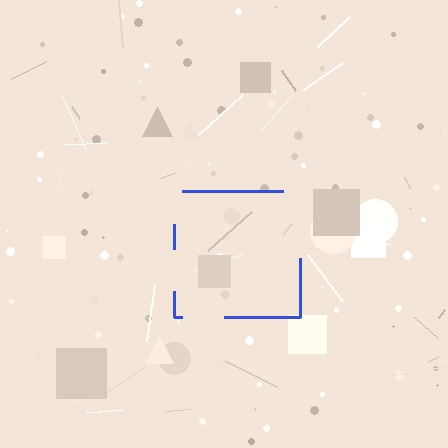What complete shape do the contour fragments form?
The contour fragments form a square.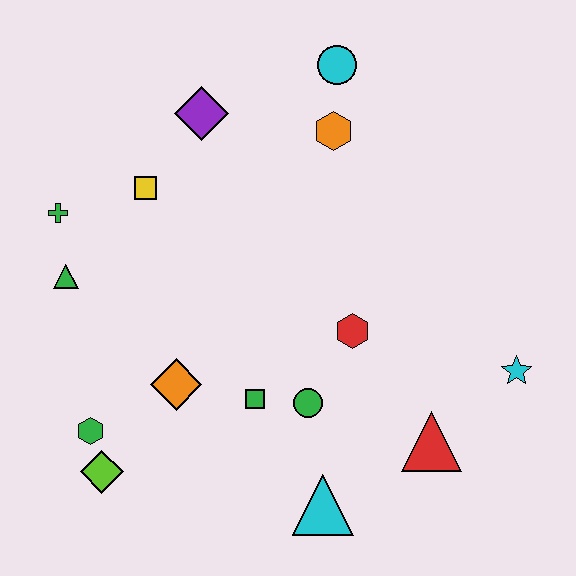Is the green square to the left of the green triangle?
No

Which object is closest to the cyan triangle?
The green circle is closest to the cyan triangle.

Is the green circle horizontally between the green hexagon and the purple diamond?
No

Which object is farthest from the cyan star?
The green cross is farthest from the cyan star.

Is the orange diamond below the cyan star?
Yes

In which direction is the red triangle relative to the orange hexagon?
The red triangle is below the orange hexagon.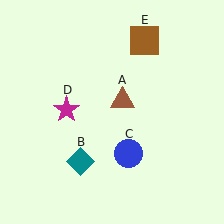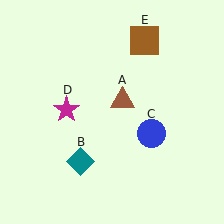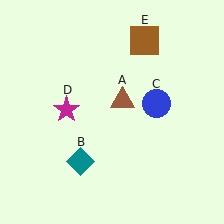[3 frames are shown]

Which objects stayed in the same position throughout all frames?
Brown triangle (object A) and teal diamond (object B) and magenta star (object D) and brown square (object E) remained stationary.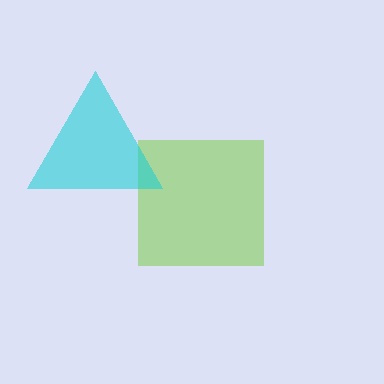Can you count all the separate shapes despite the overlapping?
Yes, there are 2 separate shapes.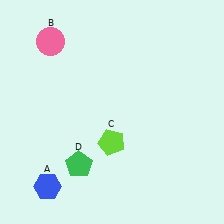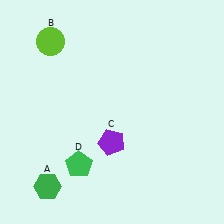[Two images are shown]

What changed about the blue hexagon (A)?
In Image 1, A is blue. In Image 2, it changed to green.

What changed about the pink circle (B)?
In Image 1, B is pink. In Image 2, it changed to lime.